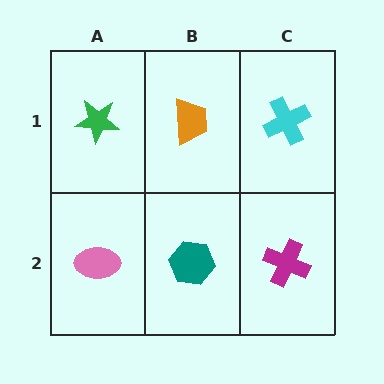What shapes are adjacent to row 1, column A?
A pink ellipse (row 2, column A), an orange trapezoid (row 1, column B).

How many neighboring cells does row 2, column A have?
2.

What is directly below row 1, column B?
A teal hexagon.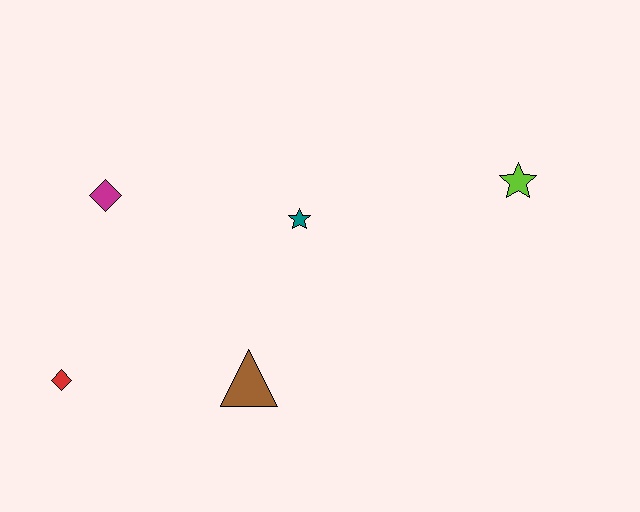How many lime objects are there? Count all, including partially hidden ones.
There is 1 lime object.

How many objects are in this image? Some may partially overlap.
There are 5 objects.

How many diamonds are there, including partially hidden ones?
There are 2 diamonds.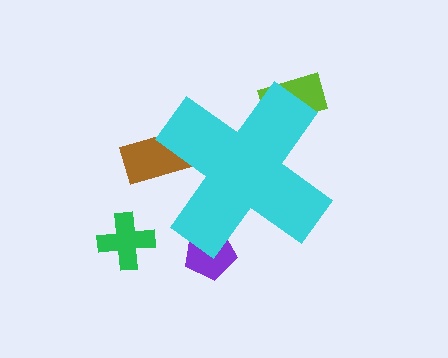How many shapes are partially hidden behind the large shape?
3 shapes are partially hidden.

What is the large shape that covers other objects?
A cyan cross.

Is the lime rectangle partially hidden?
Yes, the lime rectangle is partially hidden behind the cyan cross.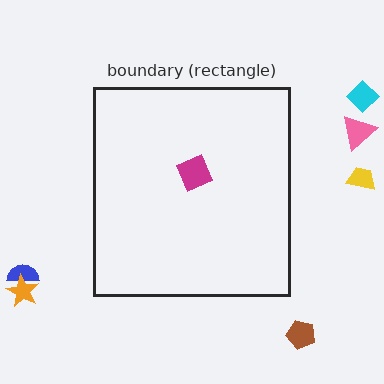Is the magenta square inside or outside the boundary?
Inside.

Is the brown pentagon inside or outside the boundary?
Outside.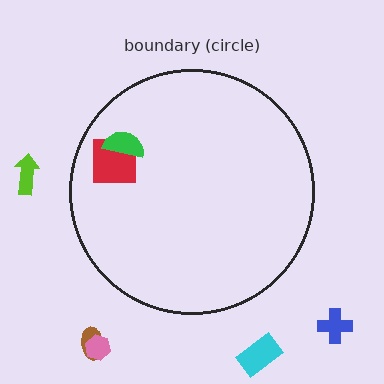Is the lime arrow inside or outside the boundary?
Outside.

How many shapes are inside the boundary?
2 inside, 5 outside.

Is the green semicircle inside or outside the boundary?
Inside.